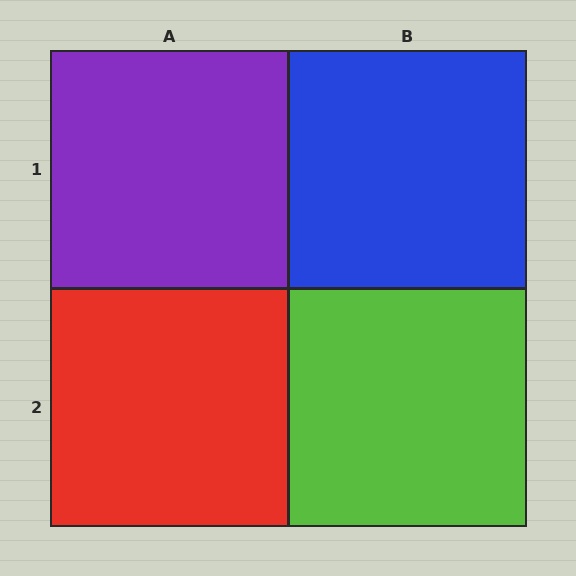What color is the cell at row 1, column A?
Purple.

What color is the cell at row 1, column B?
Blue.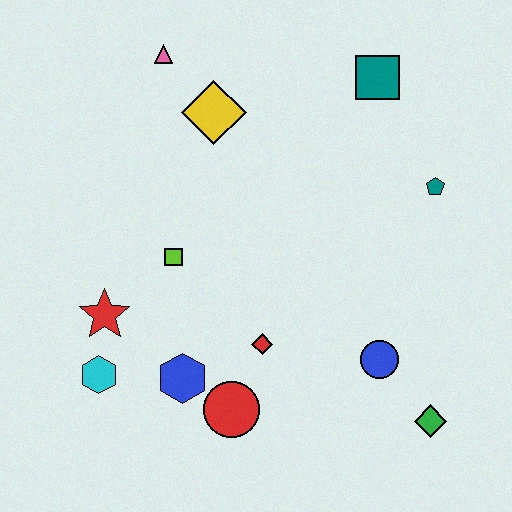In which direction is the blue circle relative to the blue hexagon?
The blue circle is to the right of the blue hexagon.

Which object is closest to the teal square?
The teal pentagon is closest to the teal square.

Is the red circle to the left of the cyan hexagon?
No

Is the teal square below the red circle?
No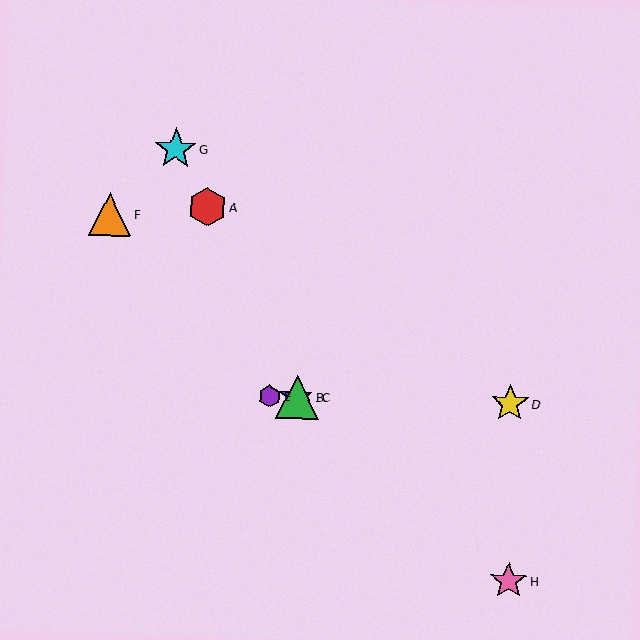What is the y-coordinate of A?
Object A is at y≈207.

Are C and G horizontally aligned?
No, C is at y≈397 and G is at y≈149.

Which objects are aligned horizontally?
Objects B, C, D, E are aligned horizontally.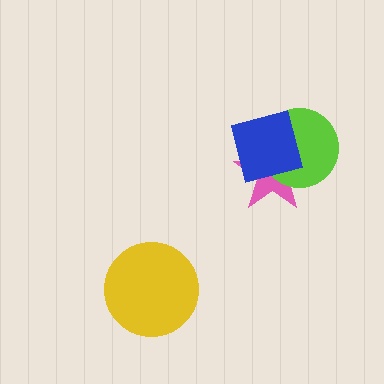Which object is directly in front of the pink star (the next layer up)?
The lime circle is directly in front of the pink star.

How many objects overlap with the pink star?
2 objects overlap with the pink star.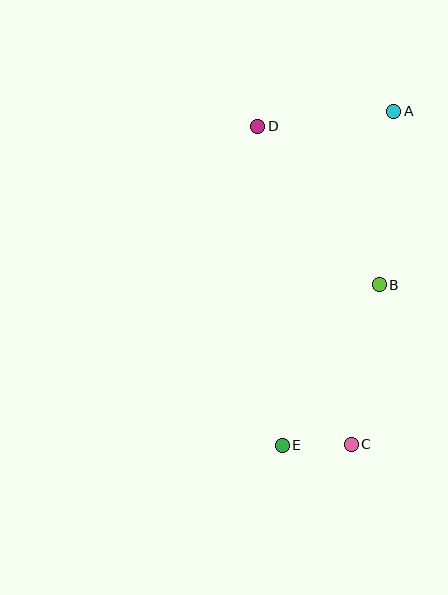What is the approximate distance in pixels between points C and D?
The distance between C and D is approximately 331 pixels.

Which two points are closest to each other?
Points C and E are closest to each other.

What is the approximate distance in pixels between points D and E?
The distance between D and E is approximately 320 pixels.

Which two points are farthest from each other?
Points A and E are farthest from each other.